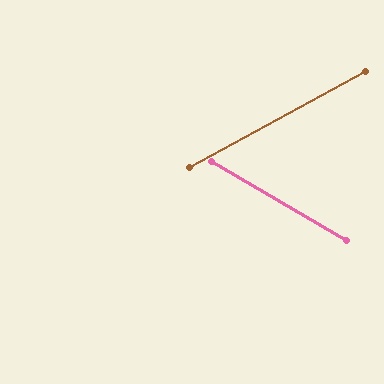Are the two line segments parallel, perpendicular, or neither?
Neither parallel nor perpendicular — they differ by about 59°.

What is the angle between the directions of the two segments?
Approximately 59 degrees.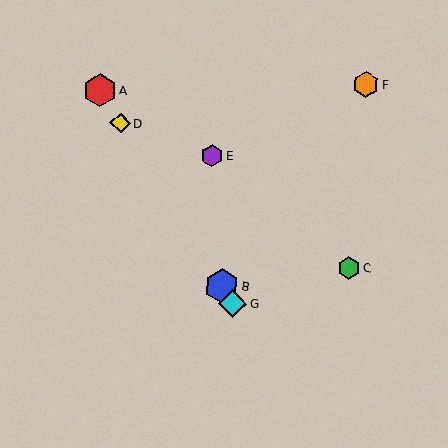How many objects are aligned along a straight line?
4 objects (A, B, D, G) are aligned along a straight line.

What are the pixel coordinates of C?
Object C is at (349, 268).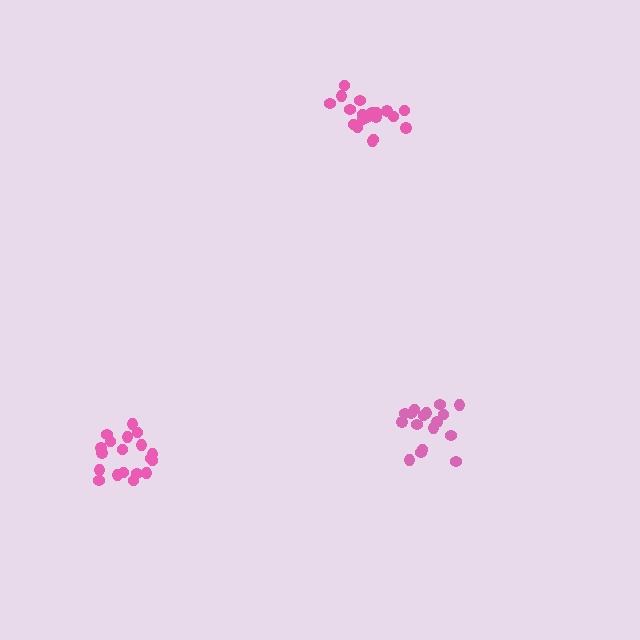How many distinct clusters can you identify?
There are 3 distinct clusters.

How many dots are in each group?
Group 1: 19 dots, Group 2: 19 dots, Group 3: 17 dots (55 total).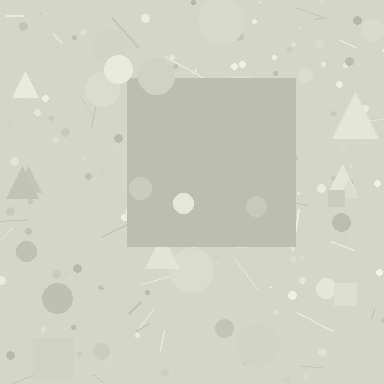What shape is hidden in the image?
A square is hidden in the image.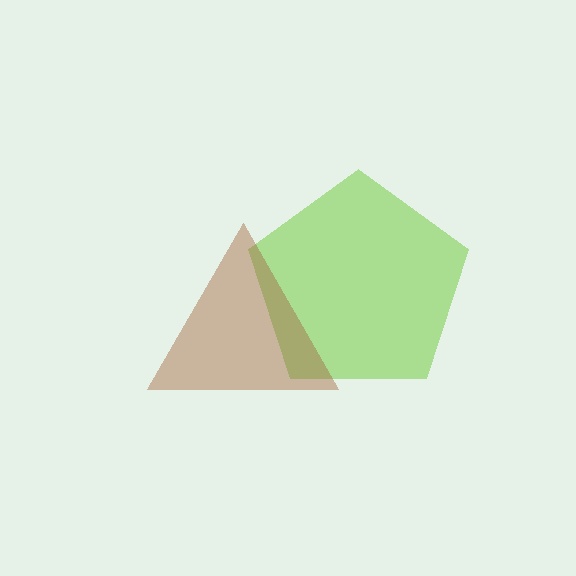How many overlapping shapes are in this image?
There are 2 overlapping shapes in the image.